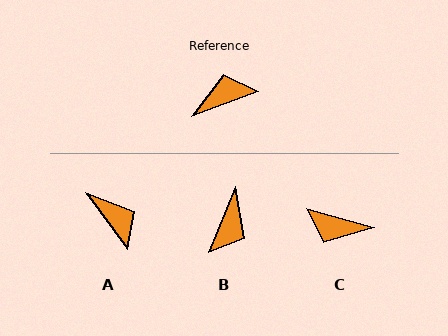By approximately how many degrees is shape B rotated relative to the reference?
Approximately 132 degrees clockwise.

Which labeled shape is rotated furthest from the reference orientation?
C, about 144 degrees away.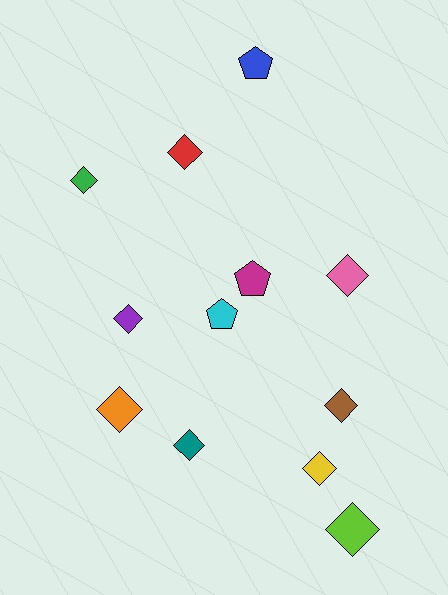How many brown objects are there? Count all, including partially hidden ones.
There is 1 brown object.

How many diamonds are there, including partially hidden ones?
There are 9 diamonds.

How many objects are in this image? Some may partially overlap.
There are 12 objects.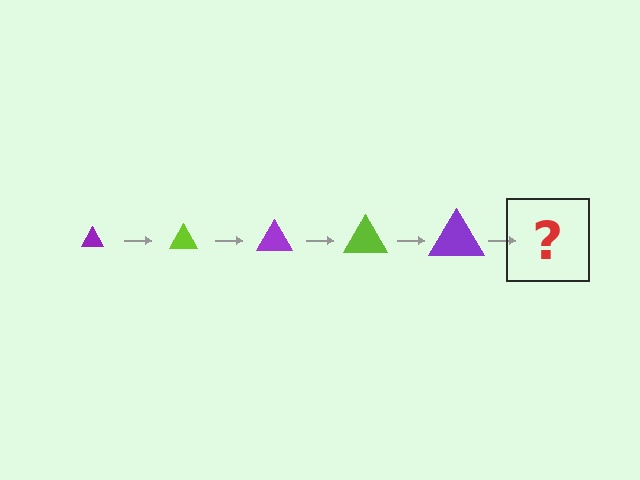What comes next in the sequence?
The next element should be a lime triangle, larger than the previous one.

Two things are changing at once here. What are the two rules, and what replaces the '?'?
The two rules are that the triangle grows larger each step and the color cycles through purple and lime. The '?' should be a lime triangle, larger than the previous one.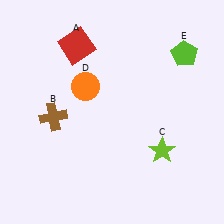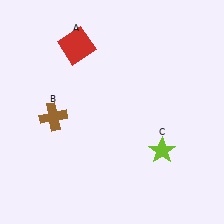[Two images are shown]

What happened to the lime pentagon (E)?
The lime pentagon (E) was removed in Image 2. It was in the top-right area of Image 1.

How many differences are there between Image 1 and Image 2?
There are 2 differences between the two images.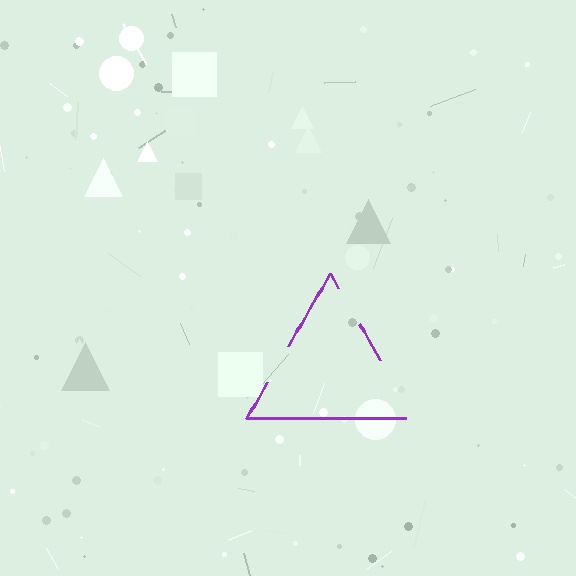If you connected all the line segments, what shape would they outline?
They would outline a triangle.